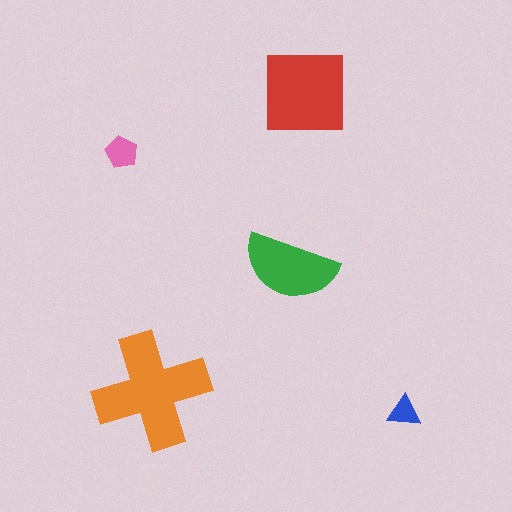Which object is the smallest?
The blue triangle.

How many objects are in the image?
There are 5 objects in the image.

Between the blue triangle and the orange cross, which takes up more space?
The orange cross.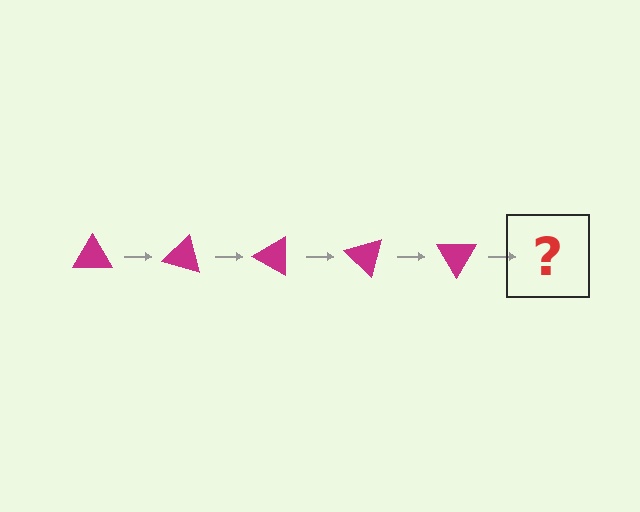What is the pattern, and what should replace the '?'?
The pattern is that the triangle rotates 15 degrees each step. The '?' should be a magenta triangle rotated 75 degrees.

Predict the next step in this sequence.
The next step is a magenta triangle rotated 75 degrees.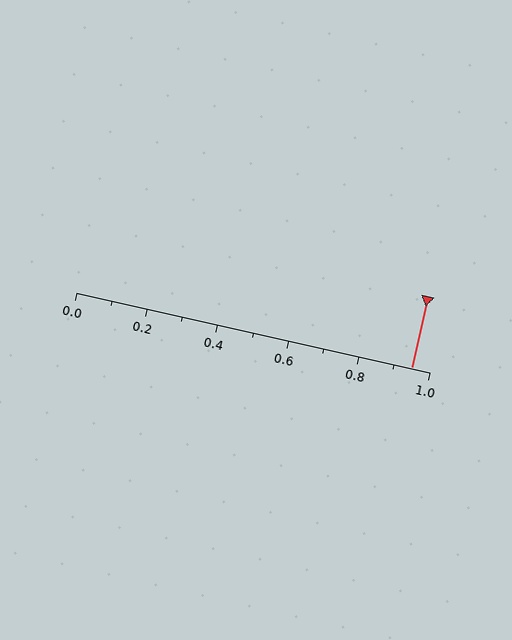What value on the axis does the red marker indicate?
The marker indicates approximately 0.95.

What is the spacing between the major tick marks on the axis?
The major ticks are spaced 0.2 apart.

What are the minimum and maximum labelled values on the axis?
The axis runs from 0.0 to 1.0.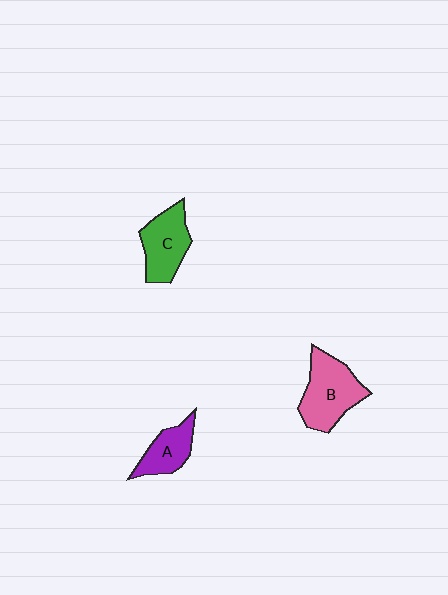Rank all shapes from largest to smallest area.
From largest to smallest: B (pink), C (green), A (purple).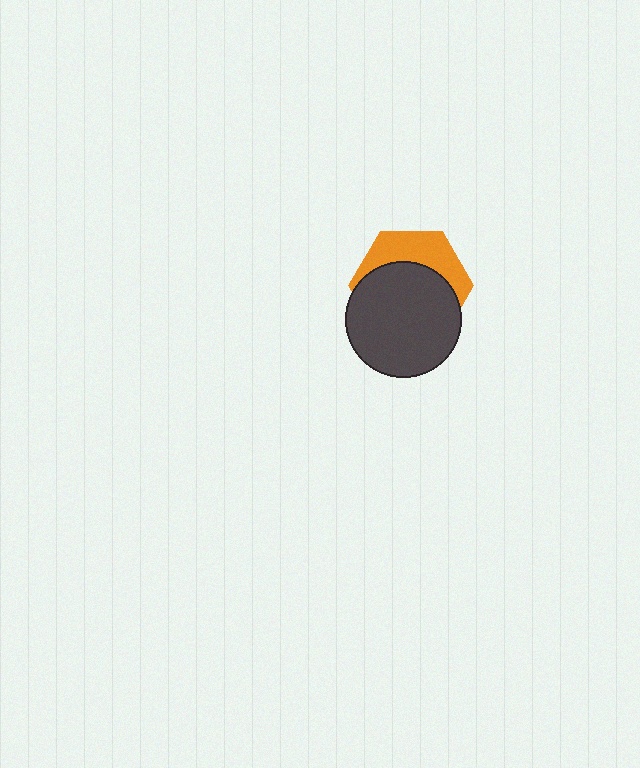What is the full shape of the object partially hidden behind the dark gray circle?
The partially hidden object is an orange hexagon.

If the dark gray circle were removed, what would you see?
You would see the complete orange hexagon.